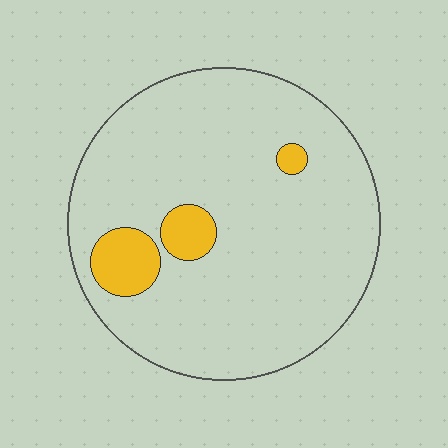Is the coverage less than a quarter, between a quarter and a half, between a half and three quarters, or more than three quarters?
Less than a quarter.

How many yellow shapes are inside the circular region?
3.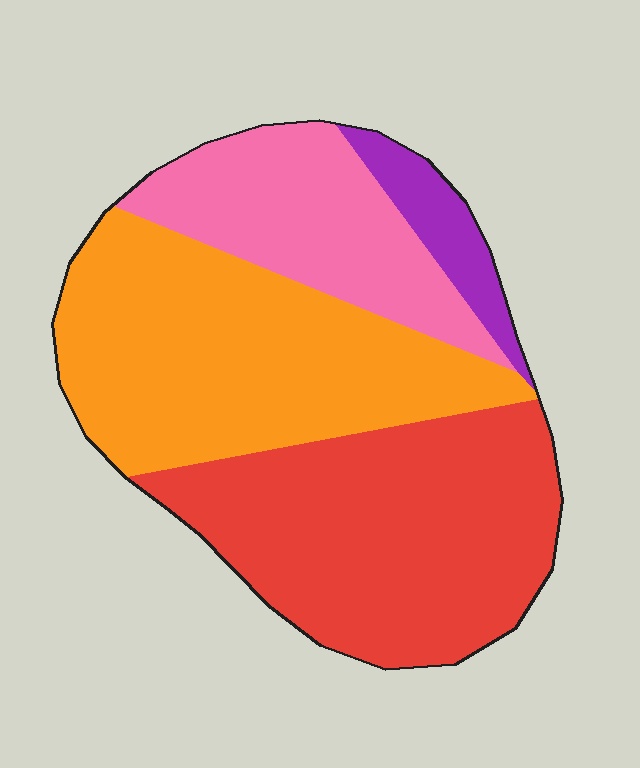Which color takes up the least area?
Purple, at roughly 5%.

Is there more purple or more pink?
Pink.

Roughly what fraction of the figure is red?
Red covers around 35% of the figure.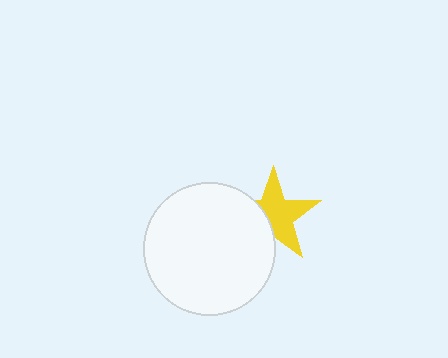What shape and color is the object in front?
The object in front is a white circle.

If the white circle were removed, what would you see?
You would see the complete yellow star.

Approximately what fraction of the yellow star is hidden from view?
Roughly 37% of the yellow star is hidden behind the white circle.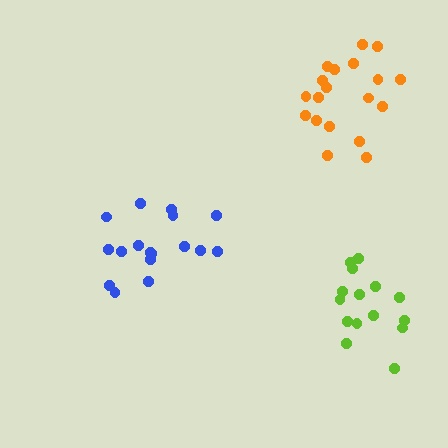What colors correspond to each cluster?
The clusters are colored: lime, blue, orange.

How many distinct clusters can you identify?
There are 3 distinct clusters.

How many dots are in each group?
Group 1: 15 dots, Group 2: 17 dots, Group 3: 19 dots (51 total).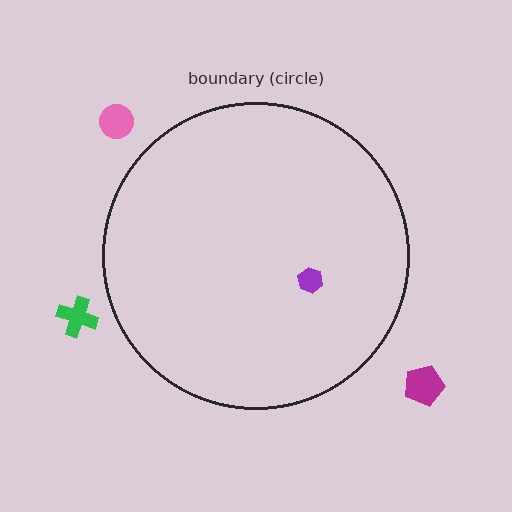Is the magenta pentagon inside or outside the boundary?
Outside.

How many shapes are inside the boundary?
1 inside, 3 outside.